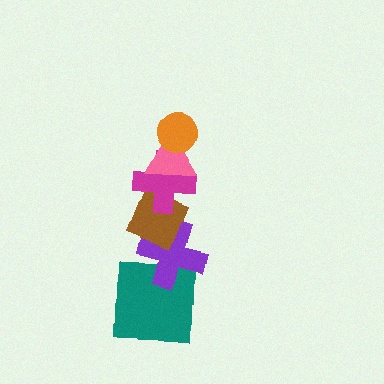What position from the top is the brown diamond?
The brown diamond is 4th from the top.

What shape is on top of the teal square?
The purple cross is on top of the teal square.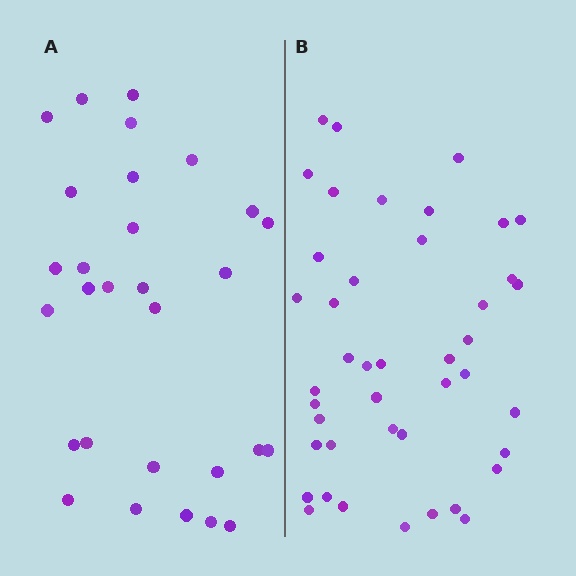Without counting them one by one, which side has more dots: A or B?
Region B (the right region) has more dots.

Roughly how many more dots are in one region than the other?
Region B has approximately 15 more dots than region A.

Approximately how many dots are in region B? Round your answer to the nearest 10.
About 40 dots. (The exact count is 43, which rounds to 40.)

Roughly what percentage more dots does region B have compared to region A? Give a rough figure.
About 50% more.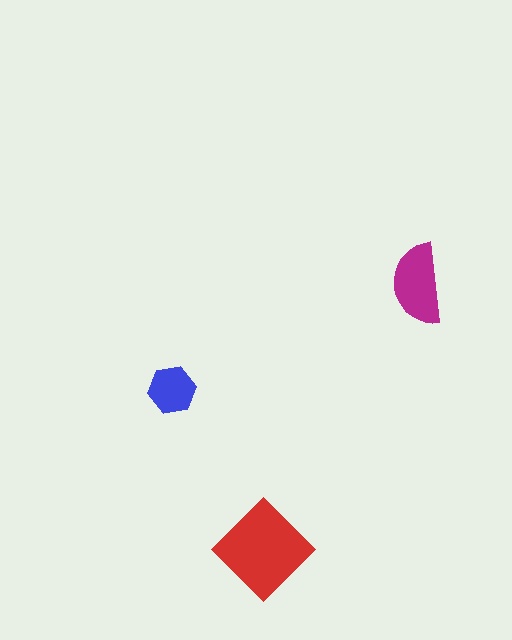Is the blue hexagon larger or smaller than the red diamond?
Smaller.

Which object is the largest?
The red diamond.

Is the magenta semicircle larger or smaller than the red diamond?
Smaller.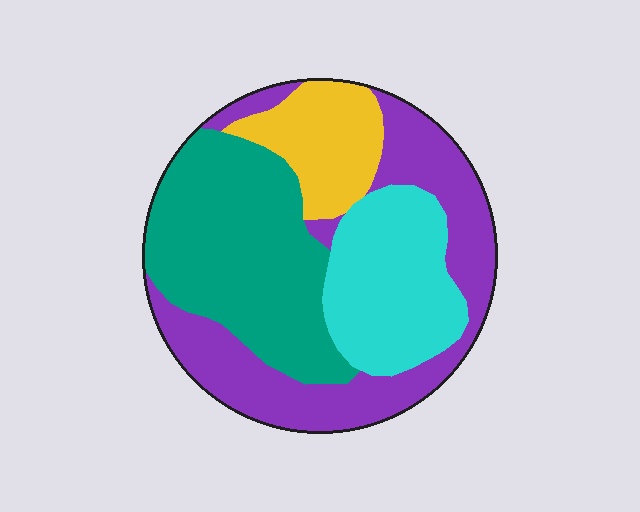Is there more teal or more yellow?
Teal.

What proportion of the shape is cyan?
Cyan covers 21% of the shape.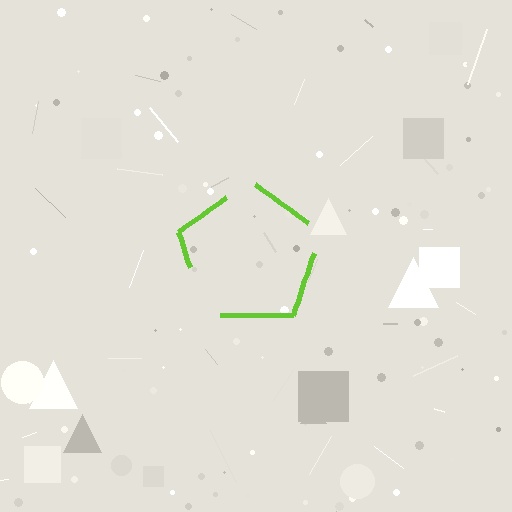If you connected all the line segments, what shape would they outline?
They would outline a pentagon.